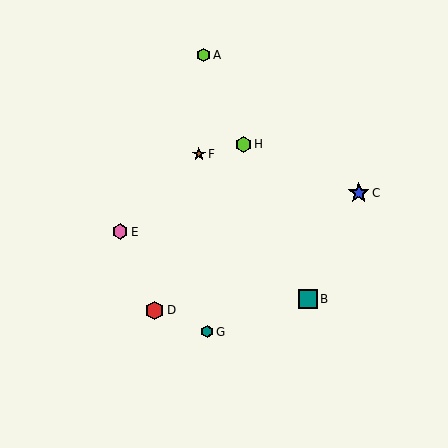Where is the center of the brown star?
The center of the brown star is at (199, 154).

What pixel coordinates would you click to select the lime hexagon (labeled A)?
Click at (203, 55) to select the lime hexagon A.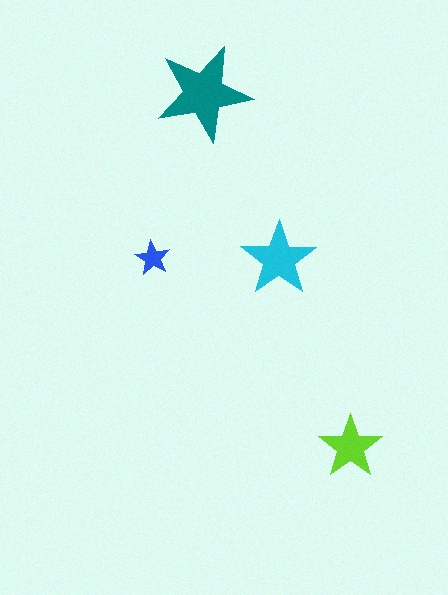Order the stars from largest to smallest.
the teal one, the cyan one, the lime one, the blue one.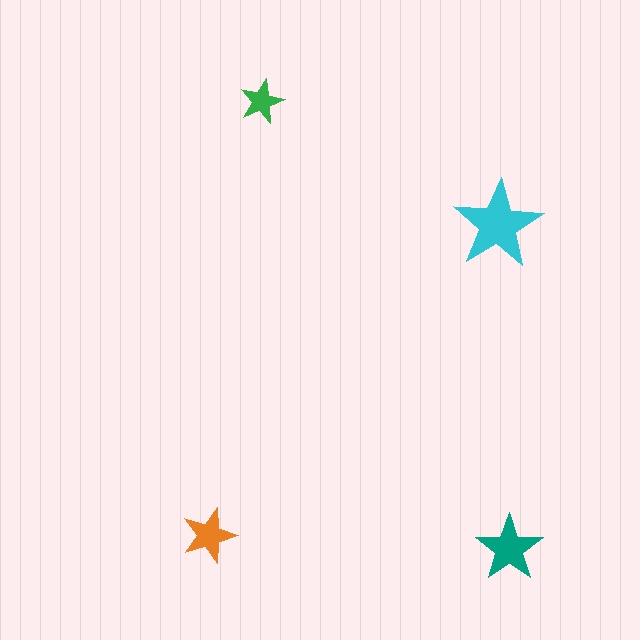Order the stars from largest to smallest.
the cyan one, the teal one, the orange one, the green one.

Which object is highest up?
The green star is topmost.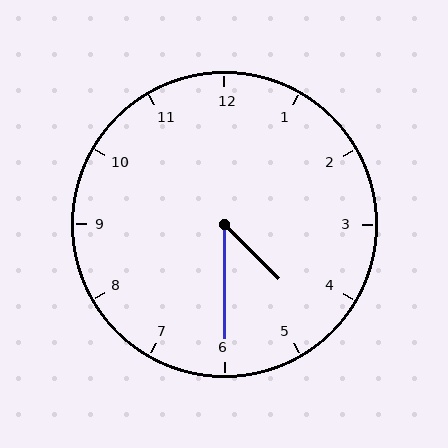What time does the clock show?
4:30.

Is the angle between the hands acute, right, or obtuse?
It is acute.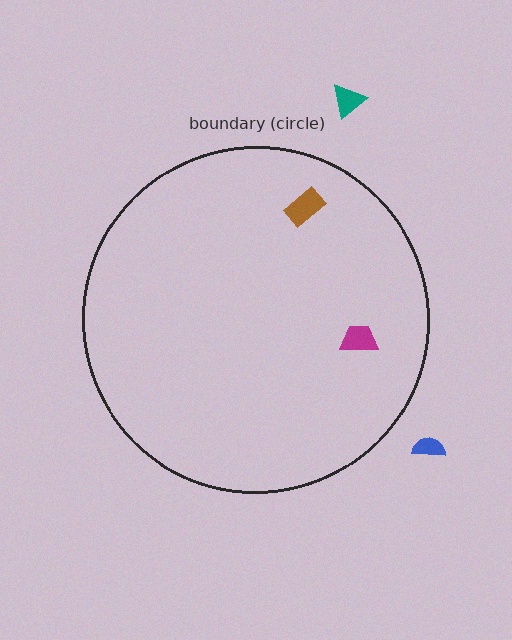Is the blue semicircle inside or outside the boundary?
Outside.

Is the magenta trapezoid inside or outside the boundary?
Inside.